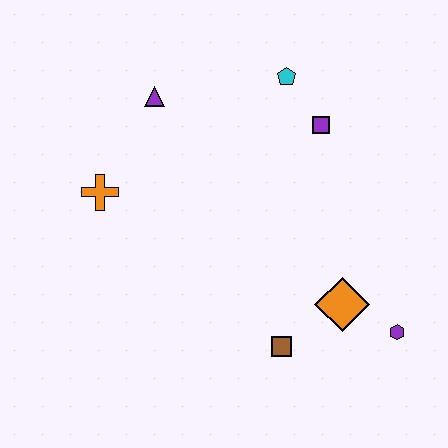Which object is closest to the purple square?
The cyan pentagon is closest to the purple square.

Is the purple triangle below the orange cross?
No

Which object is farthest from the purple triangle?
The purple hexagon is farthest from the purple triangle.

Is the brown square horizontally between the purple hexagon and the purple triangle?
Yes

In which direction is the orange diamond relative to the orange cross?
The orange diamond is to the right of the orange cross.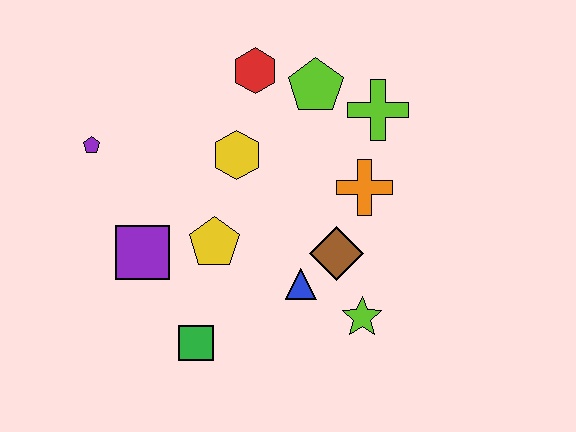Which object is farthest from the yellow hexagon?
The lime star is farthest from the yellow hexagon.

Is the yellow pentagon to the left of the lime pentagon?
Yes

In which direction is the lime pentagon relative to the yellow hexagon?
The lime pentagon is to the right of the yellow hexagon.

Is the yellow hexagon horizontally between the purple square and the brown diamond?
Yes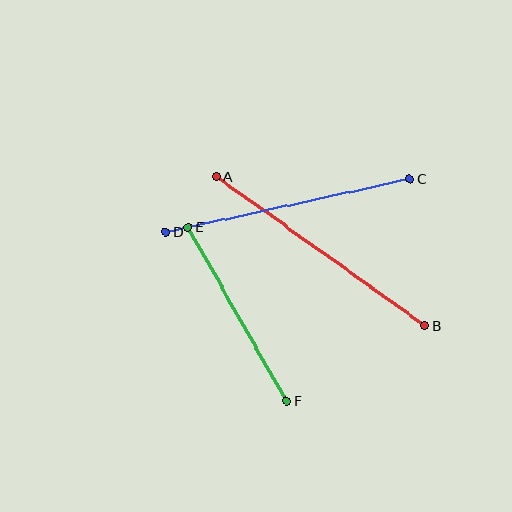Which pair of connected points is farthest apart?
Points A and B are farthest apart.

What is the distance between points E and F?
The distance is approximately 199 pixels.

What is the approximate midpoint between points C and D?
The midpoint is at approximately (288, 205) pixels.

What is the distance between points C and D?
The distance is approximately 250 pixels.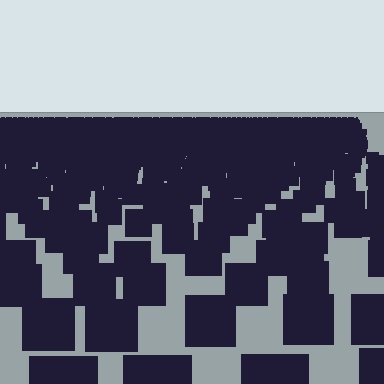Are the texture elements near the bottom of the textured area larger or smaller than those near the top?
Larger. Near the bottom, elements are closer to the viewer and appear at a bigger on-screen size.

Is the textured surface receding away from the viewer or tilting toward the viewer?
The surface is receding away from the viewer. Texture elements get smaller and denser toward the top.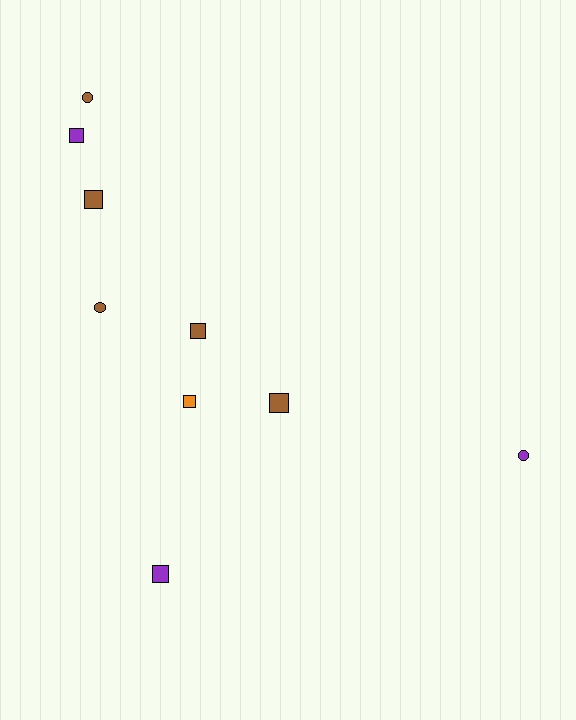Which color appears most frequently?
Brown, with 5 objects.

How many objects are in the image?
There are 9 objects.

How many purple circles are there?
There is 1 purple circle.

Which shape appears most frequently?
Square, with 6 objects.